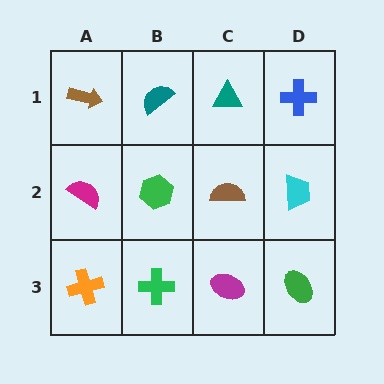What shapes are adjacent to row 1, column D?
A cyan trapezoid (row 2, column D), a teal triangle (row 1, column C).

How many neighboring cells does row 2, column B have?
4.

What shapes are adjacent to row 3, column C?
A brown semicircle (row 2, column C), a green cross (row 3, column B), a green ellipse (row 3, column D).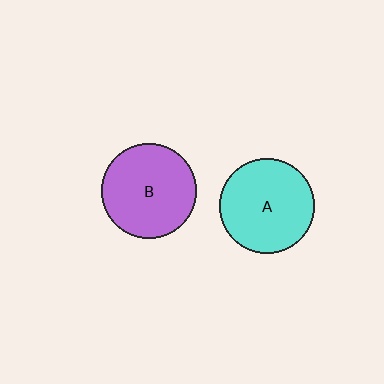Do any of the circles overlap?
No, none of the circles overlap.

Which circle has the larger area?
Circle B (purple).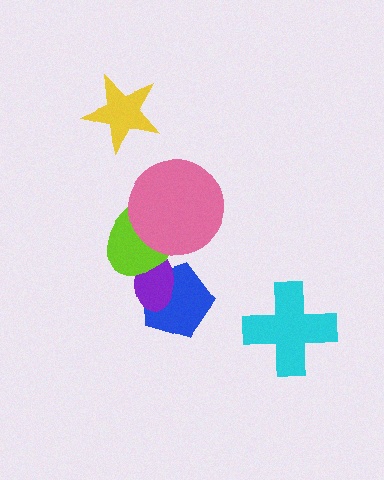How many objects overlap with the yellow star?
0 objects overlap with the yellow star.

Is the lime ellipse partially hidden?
Yes, it is partially covered by another shape.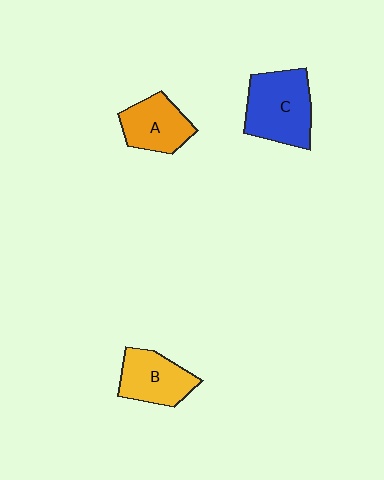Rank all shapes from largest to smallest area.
From largest to smallest: C (blue), B (yellow), A (orange).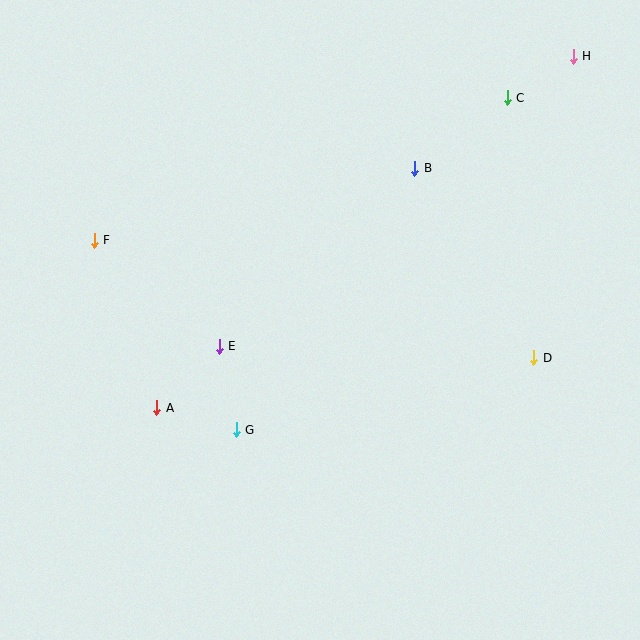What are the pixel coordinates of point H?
Point H is at (573, 56).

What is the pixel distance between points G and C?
The distance between G and C is 428 pixels.